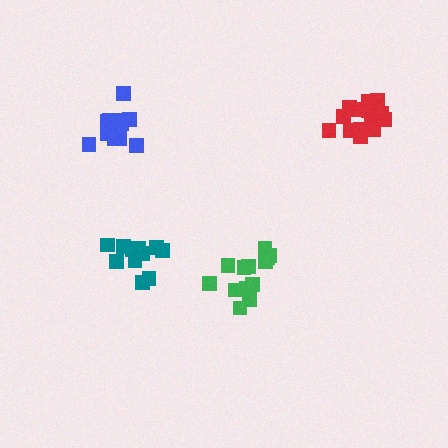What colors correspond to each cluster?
The clusters are colored: teal, green, blue, red.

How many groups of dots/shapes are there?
There are 4 groups.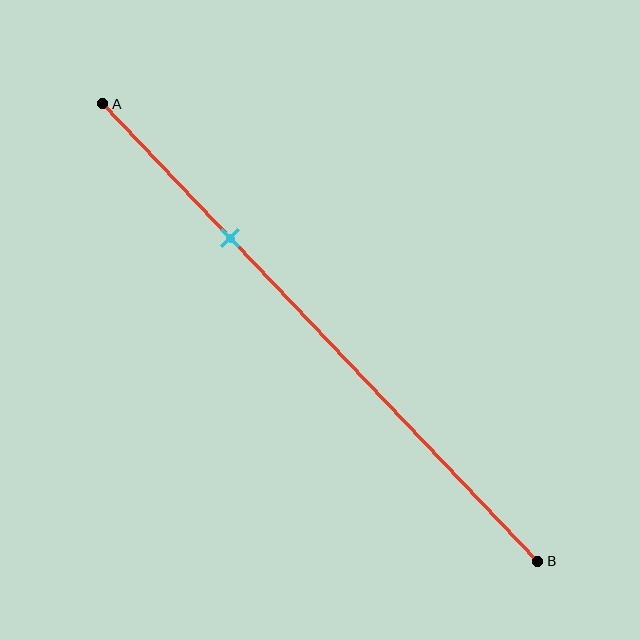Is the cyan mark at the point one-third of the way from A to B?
No, the mark is at about 30% from A, not at the 33% one-third point.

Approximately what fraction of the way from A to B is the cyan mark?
The cyan mark is approximately 30% of the way from A to B.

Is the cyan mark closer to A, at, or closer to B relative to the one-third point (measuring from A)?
The cyan mark is closer to point A than the one-third point of segment AB.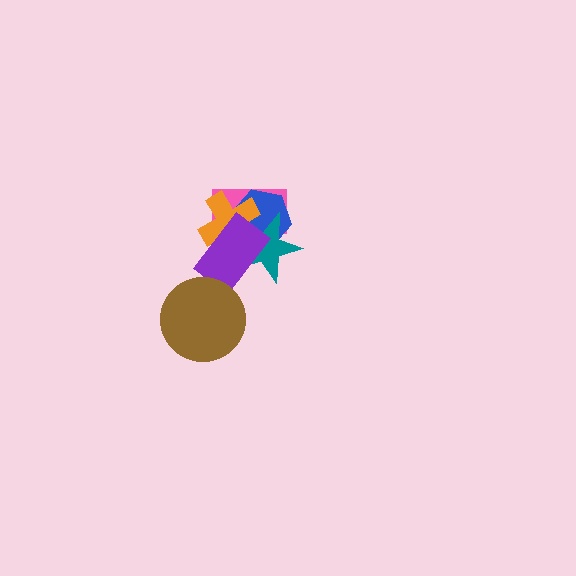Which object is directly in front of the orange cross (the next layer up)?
The teal star is directly in front of the orange cross.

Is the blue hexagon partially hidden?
Yes, it is partially covered by another shape.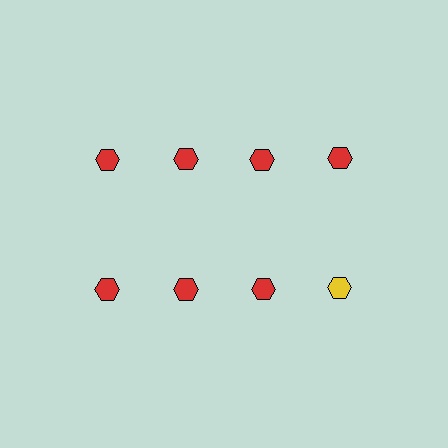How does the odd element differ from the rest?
It has a different color: yellow instead of red.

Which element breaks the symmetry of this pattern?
The yellow hexagon in the second row, second from right column breaks the symmetry. All other shapes are red hexagons.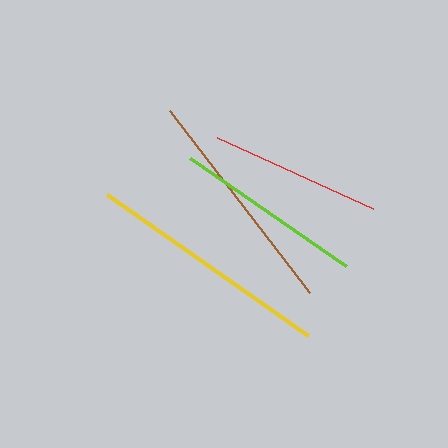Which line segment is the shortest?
The red line is the shortest at approximately 171 pixels.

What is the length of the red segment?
The red segment is approximately 171 pixels long.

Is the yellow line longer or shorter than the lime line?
The yellow line is longer than the lime line.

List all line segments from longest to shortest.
From longest to shortest: yellow, brown, lime, red.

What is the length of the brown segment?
The brown segment is approximately 230 pixels long.